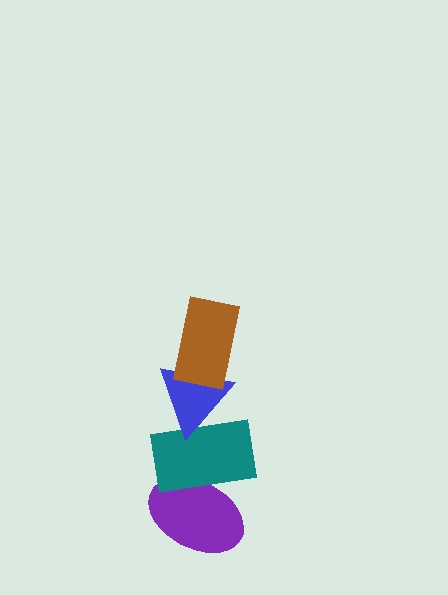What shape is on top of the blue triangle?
The brown rectangle is on top of the blue triangle.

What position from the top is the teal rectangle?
The teal rectangle is 3rd from the top.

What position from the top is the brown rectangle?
The brown rectangle is 1st from the top.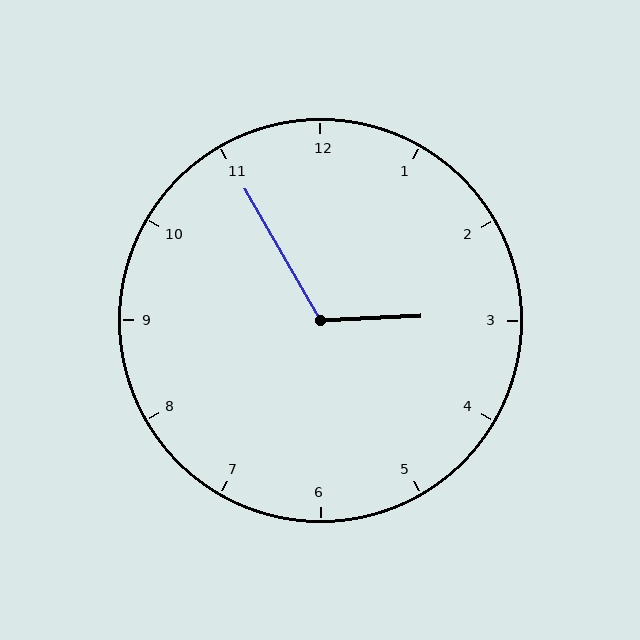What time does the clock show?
2:55.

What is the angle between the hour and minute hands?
Approximately 118 degrees.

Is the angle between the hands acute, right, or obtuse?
It is obtuse.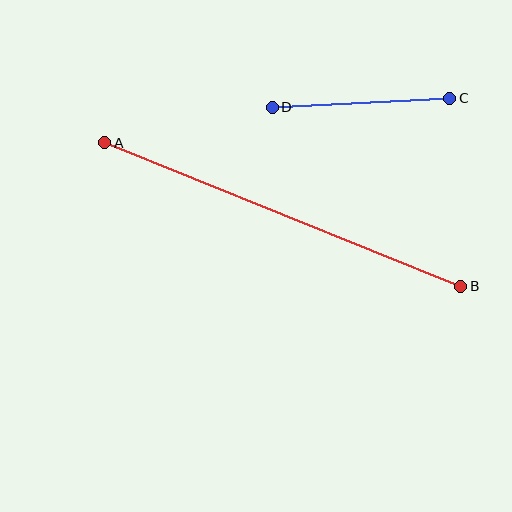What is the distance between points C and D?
The distance is approximately 178 pixels.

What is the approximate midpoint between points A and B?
The midpoint is at approximately (283, 215) pixels.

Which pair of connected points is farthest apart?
Points A and B are farthest apart.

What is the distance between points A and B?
The distance is approximately 384 pixels.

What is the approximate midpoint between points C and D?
The midpoint is at approximately (361, 103) pixels.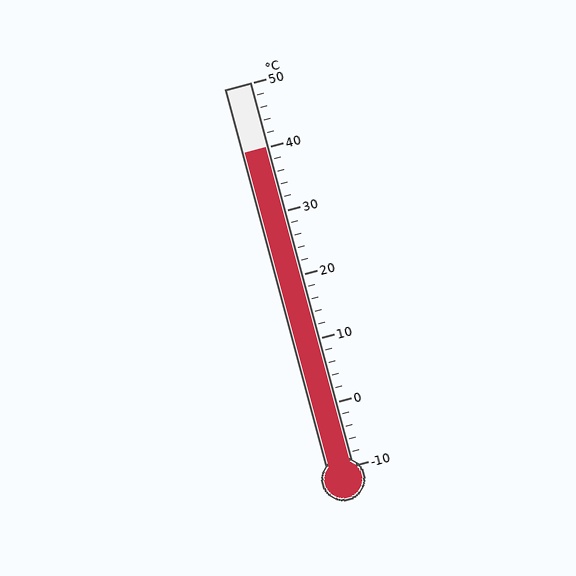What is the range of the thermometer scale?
The thermometer scale ranges from -10°C to 50°C.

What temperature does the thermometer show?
The thermometer shows approximately 40°C.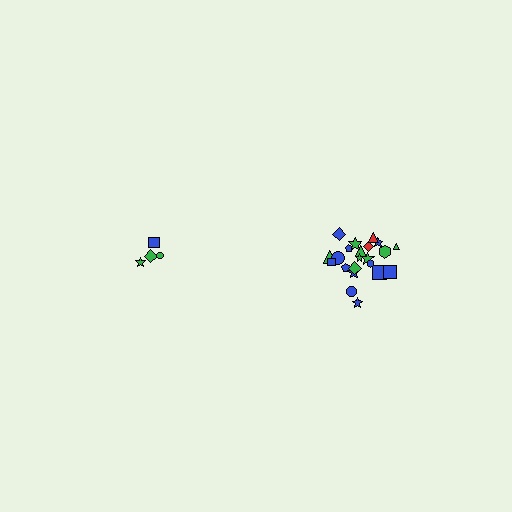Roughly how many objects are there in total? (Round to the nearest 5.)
Roughly 25 objects in total.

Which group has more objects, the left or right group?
The right group.